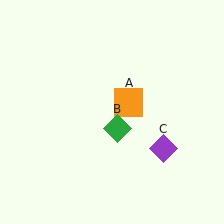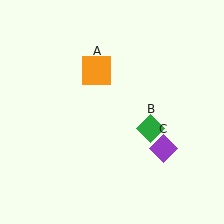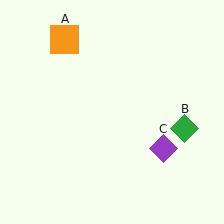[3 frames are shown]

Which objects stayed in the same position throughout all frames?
Purple diamond (object C) remained stationary.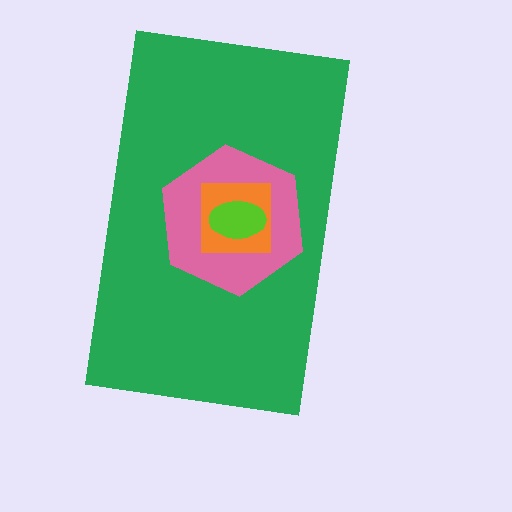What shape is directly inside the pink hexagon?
The orange square.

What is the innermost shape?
The lime ellipse.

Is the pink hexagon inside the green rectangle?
Yes.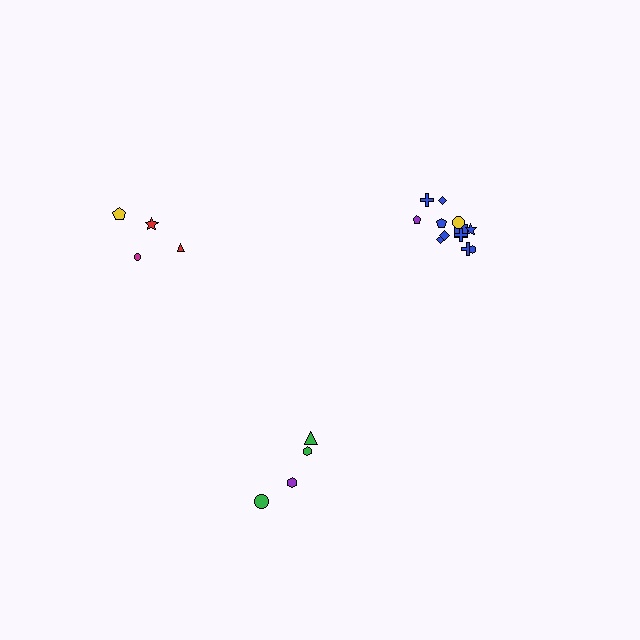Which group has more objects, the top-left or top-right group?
The top-right group.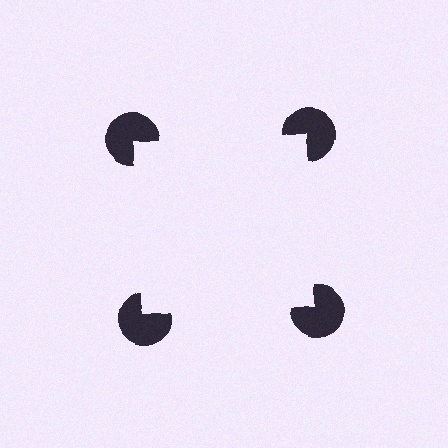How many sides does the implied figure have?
4 sides.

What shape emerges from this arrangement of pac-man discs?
An illusory square — its edges are inferred from the aligned wedge cuts in the pac-man discs, not physically drawn.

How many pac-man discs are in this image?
There are 4 — one at each vertex of the illusory square.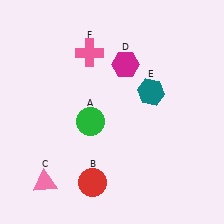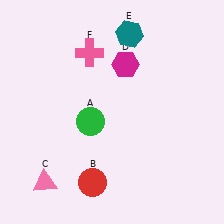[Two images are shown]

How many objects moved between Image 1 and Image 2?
1 object moved between the two images.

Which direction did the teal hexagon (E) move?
The teal hexagon (E) moved up.